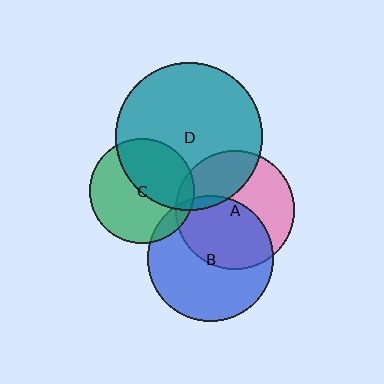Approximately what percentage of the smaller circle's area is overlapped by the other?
Approximately 45%.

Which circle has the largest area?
Circle D (teal).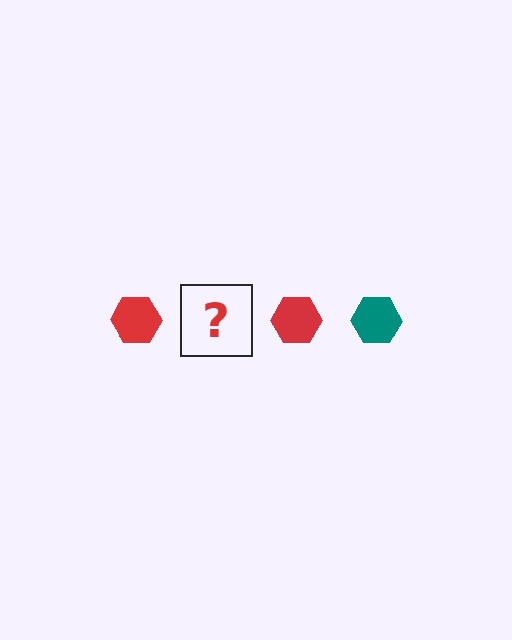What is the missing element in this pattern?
The missing element is a teal hexagon.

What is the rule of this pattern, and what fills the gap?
The rule is that the pattern cycles through red, teal hexagons. The gap should be filled with a teal hexagon.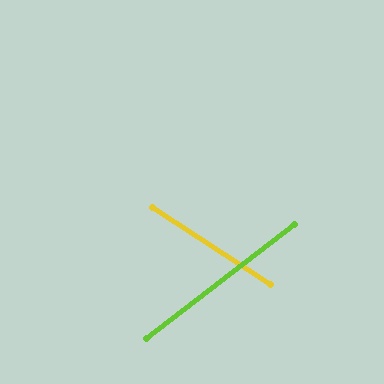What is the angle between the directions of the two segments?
Approximately 70 degrees.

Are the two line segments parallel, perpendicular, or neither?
Neither parallel nor perpendicular — they differ by about 70°.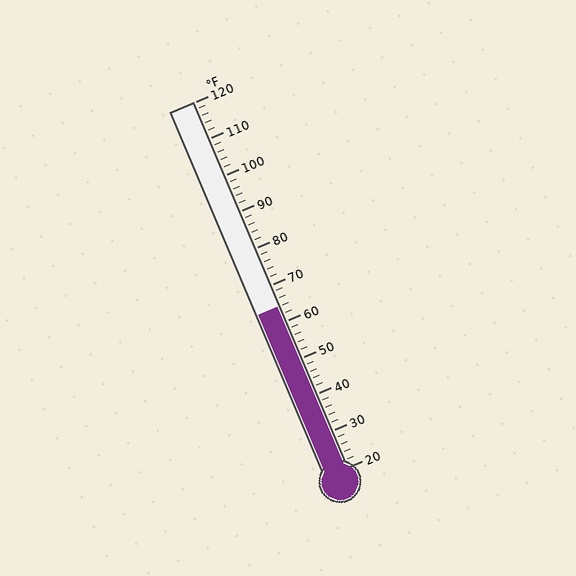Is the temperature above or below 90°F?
The temperature is below 90°F.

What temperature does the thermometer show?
The thermometer shows approximately 64°F.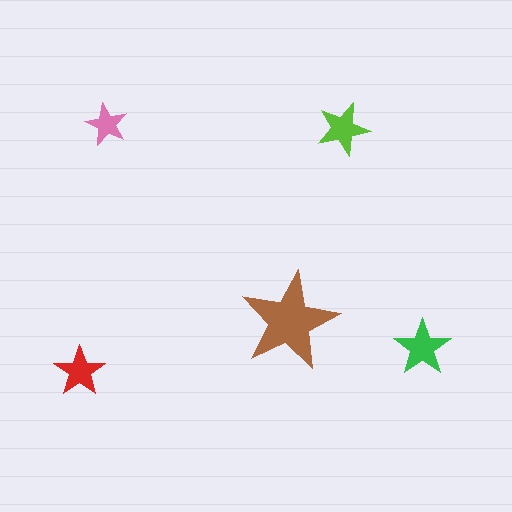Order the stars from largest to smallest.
the brown one, the green one, the lime one, the red one, the pink one.